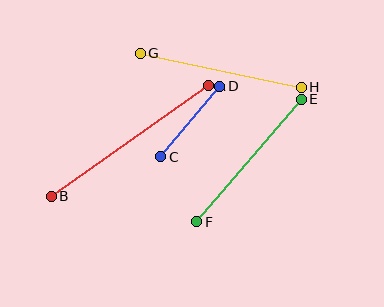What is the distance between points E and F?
The distance is approximately 161 pixels.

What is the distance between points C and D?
The distance is approximately 92 pixels.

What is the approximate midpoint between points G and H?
The midpoint is at approximately (221, 70) pixels.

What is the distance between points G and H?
The distance is approximately 164 pixels.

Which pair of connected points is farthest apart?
Points A and B are farthest apart.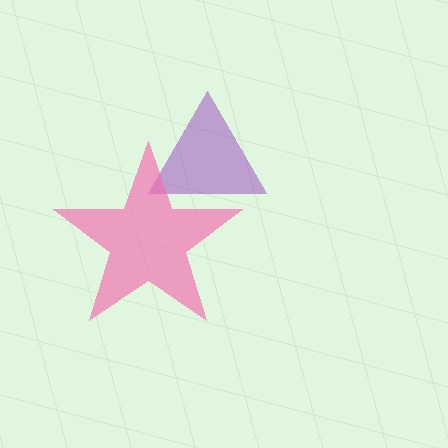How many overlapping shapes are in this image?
There are 2 overlapping shapes in the image.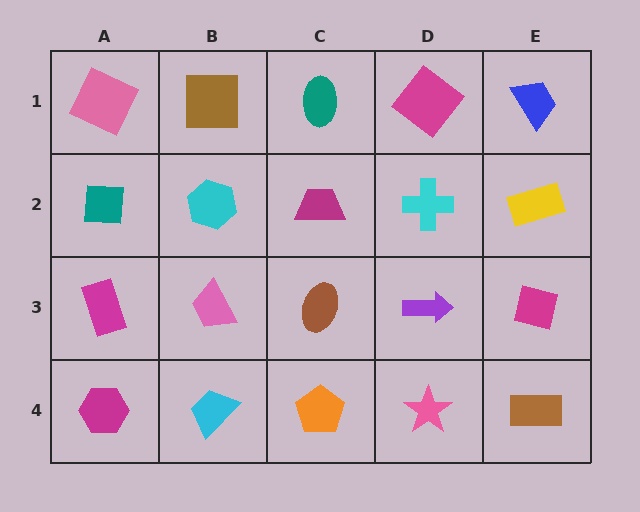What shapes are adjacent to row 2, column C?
A teal ellipse (row 1, column C), a brown ellipse (row 3, column C), a cyan hexagon (row 2, column B), a cyan cross (row 2, column D).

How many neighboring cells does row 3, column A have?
3.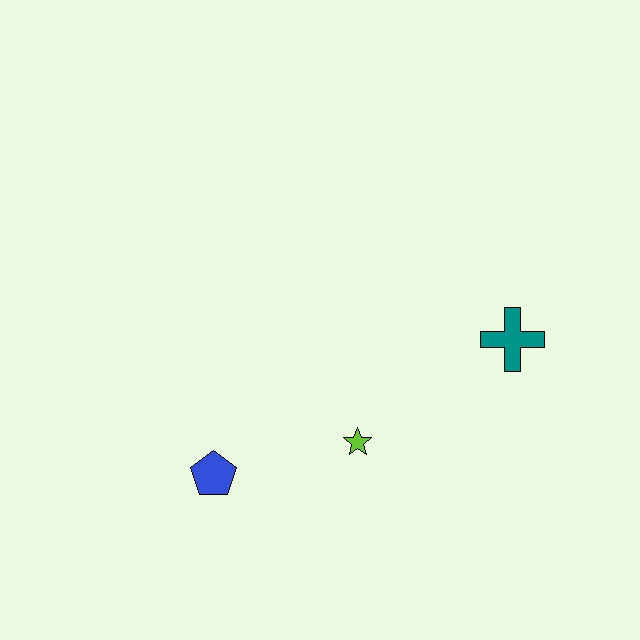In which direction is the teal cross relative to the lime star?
The teal cross is to the right of the lime star.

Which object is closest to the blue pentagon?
The lime star is closest to the blue pentagon.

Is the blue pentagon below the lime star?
Yes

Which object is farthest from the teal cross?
The blue pentagon is farthest from the teal cross.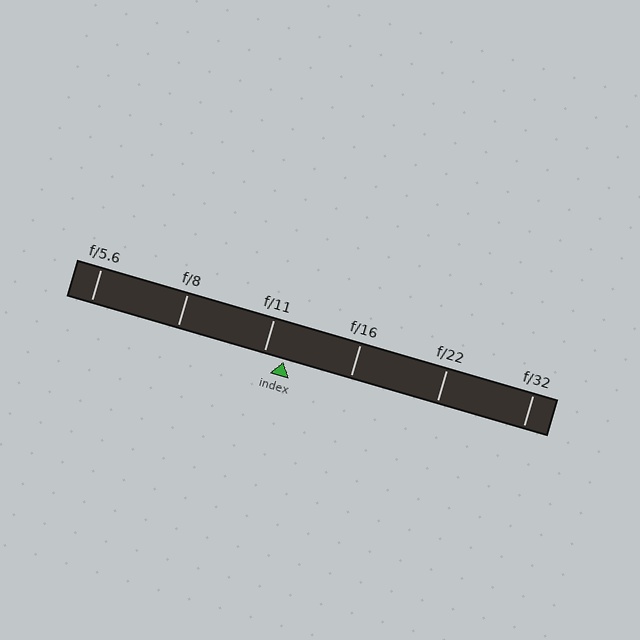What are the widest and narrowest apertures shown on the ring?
The widest aperture shown is f/5.6 and the narrowest is f/32.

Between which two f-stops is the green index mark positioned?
The index mark is between f/11 and f/16.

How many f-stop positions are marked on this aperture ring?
There are 6 f-stop positions marked.